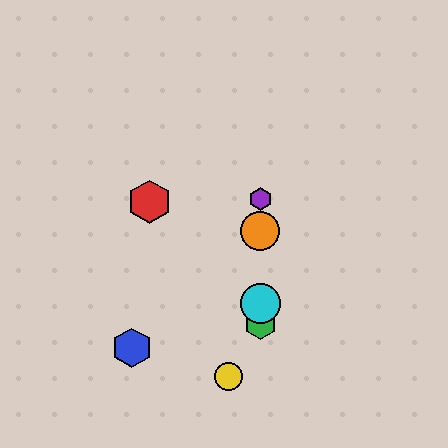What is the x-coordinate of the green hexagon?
The green hexagon is at x≈260.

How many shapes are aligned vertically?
4 shapes (the green hexagon, the purple hexagon, the orange circle, the cyan circle) are aligned vertically.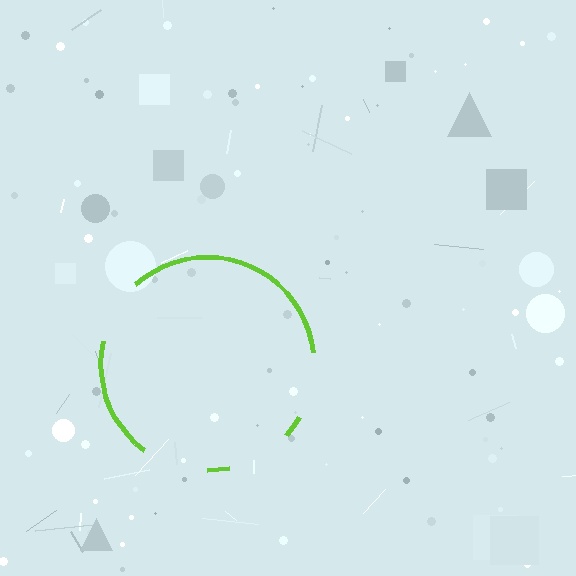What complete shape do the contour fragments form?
The contour fragments form a circle.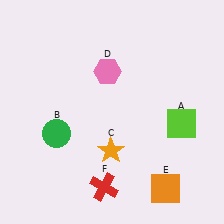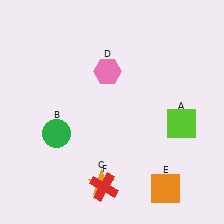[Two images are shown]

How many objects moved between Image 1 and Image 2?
1 object moved between the two images.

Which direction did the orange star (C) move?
The orange star (C) moved down.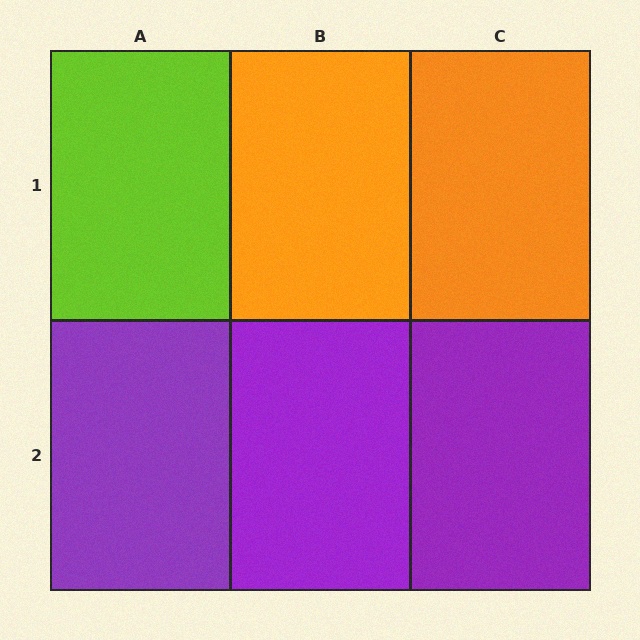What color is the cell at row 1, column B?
Orange.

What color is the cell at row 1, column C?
Orange.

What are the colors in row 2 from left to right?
Purple, purple, purple.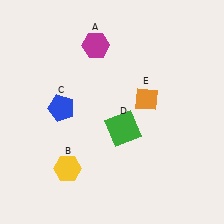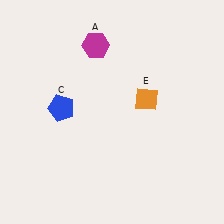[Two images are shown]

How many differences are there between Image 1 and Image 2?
There are 2 differences between the two images.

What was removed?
The yellow hexagon (B), the green square (D) were removed in Image 2.